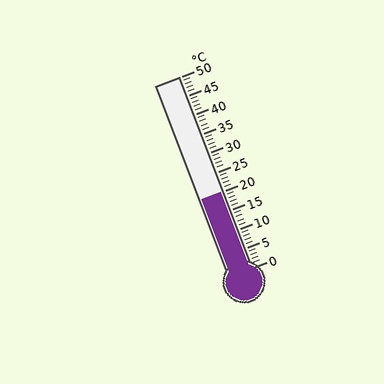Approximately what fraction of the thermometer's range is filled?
The thermometer is filled to approximately 40% of its range.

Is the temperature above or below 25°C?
The temperature is below 25°C.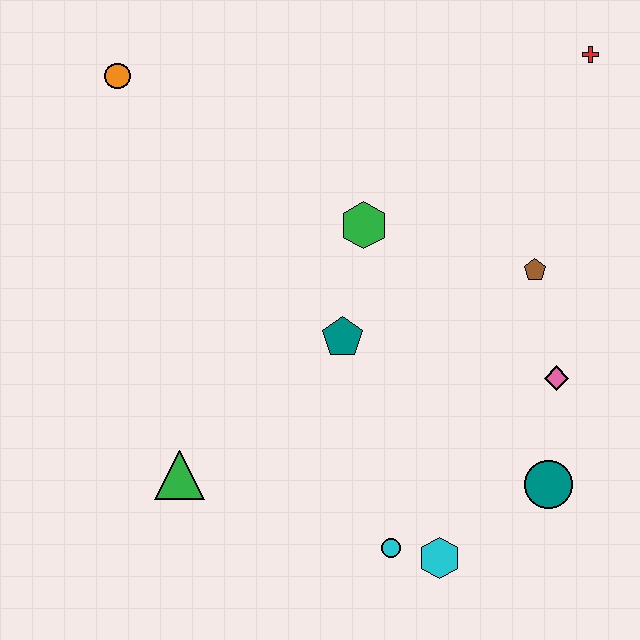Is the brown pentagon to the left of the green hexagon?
No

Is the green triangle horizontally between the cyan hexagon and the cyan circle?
No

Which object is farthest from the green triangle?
The red cross is farthest from the green triangle.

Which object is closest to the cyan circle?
The cyan hexagon is closest to the cyan circle.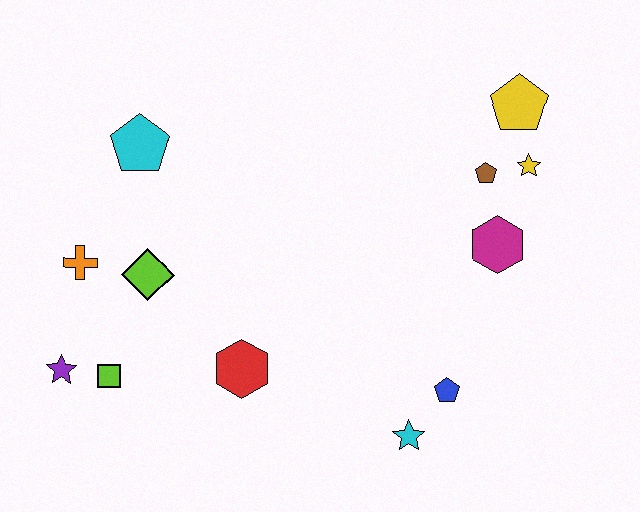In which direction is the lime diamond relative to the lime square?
The lime diamond is above the lime square.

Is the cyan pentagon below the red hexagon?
No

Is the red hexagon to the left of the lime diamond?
No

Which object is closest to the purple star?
The lime square is closest to the purple star.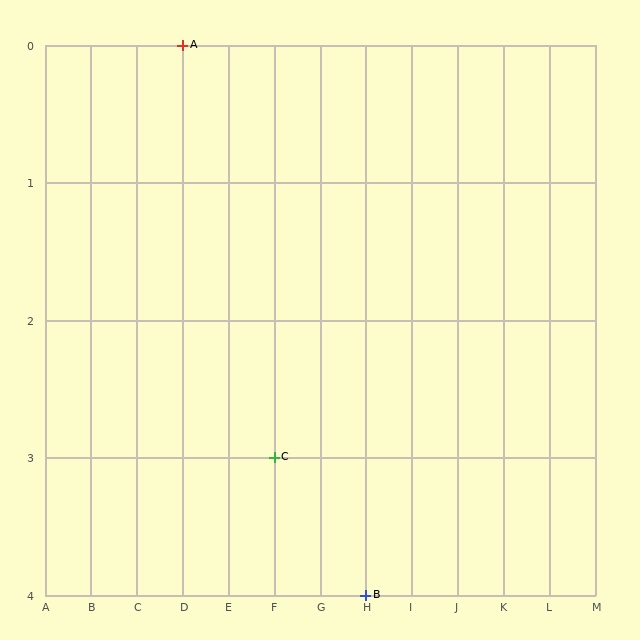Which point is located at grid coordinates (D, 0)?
Point A is at (D, 0).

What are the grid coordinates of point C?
Point C is at grid coordinates (F, 3).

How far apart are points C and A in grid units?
Points C and A are 2 columns and 3 rows apart (about 3.6 grid units diagonally).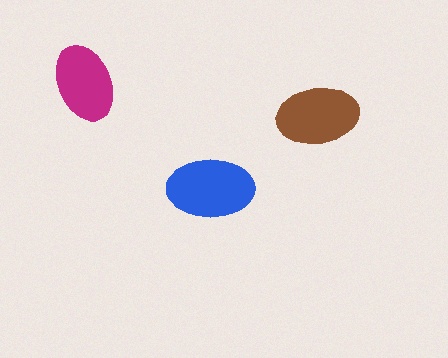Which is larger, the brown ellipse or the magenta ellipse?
The brown one.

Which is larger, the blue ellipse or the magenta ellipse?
The blue one.